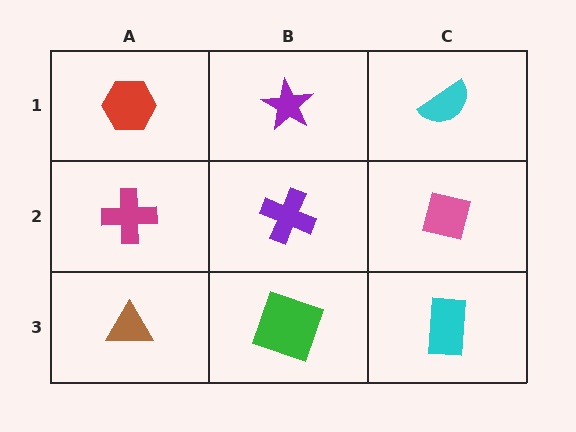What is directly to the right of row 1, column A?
A purple star.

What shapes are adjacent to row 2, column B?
A purple star (row 1, column B), a green square (row 3, column B), a magenta cross (row 2, column A), a pink square (row 2, column C).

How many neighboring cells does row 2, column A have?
3.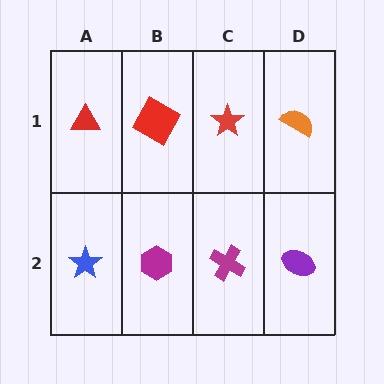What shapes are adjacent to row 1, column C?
A magenta cross (row 2, column C), a red square (row 1, column B), an orange semicircle (row 1, column D).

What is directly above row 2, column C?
A red star.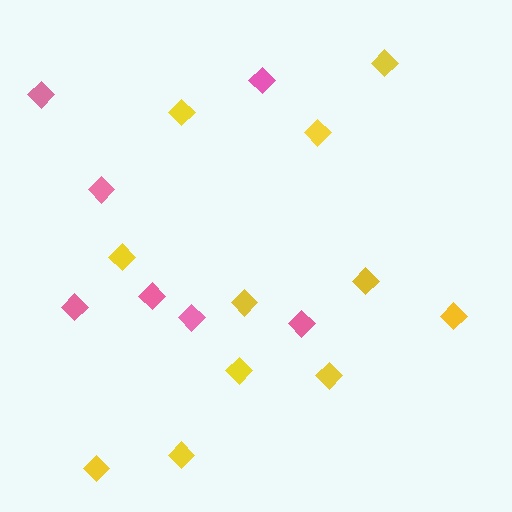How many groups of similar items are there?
There are 2 groups: one group of pink diamonds (7) and one group of yellow diamonds (11).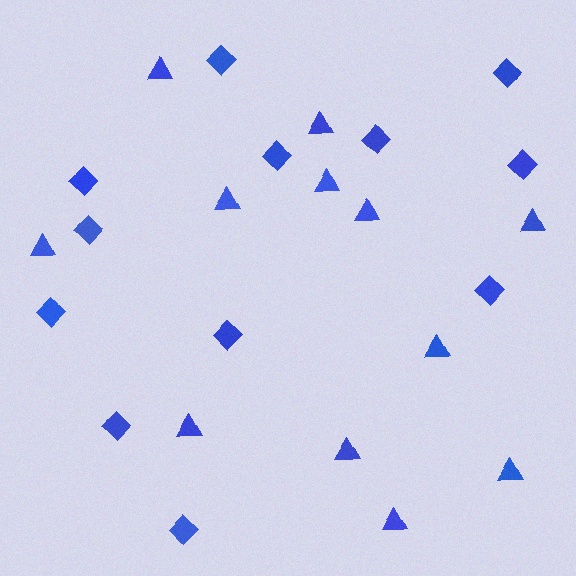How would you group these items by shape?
There are 2 groups: one group of diamonds (12) and one group of triangles (12).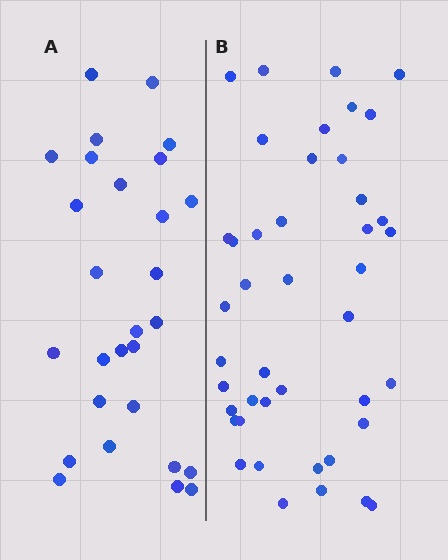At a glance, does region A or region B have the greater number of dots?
Region B (the right region) has more dots.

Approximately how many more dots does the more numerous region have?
Region B has approximately 15 more dots than region A.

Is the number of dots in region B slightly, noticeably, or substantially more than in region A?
Region B has substantially more. The ratio is roughly 1.5 to 1.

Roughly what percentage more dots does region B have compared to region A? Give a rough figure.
About 55% more.